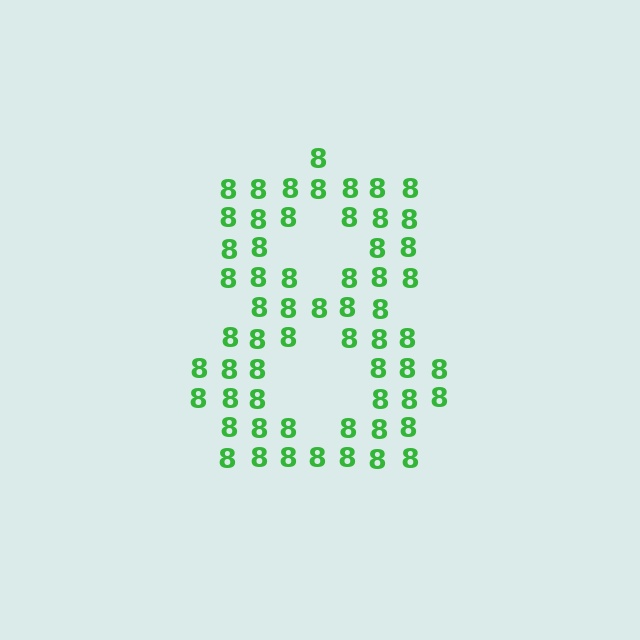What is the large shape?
The large shape is the digit 8.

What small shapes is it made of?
It is made of small digit 8's.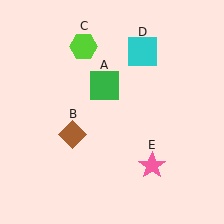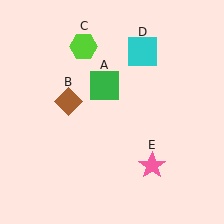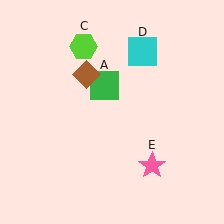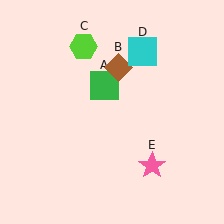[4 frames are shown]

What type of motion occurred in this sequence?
The brown diamond (object B) rotated clockwise around the center of the scene.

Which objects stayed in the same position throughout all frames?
Green square (object A) and lime hexagon (object C) and cyan square (object D) and pink star (object E) remained stationary.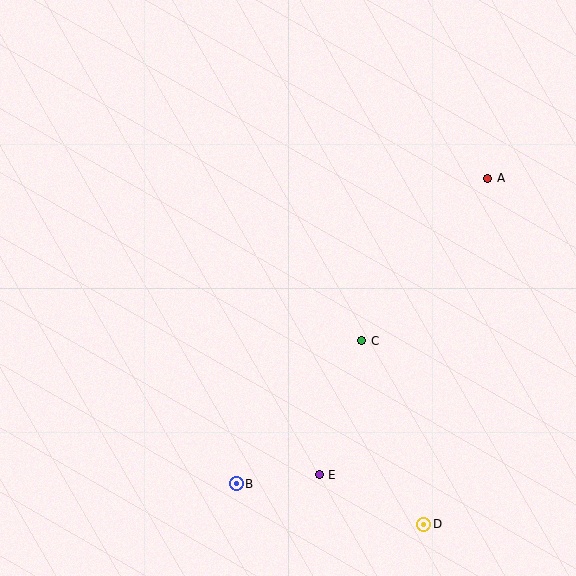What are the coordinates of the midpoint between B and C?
The midpoint between B and C is at (299, 412).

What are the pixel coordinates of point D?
Point D is at (424, 524).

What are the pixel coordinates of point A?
Point A is at (488, 178).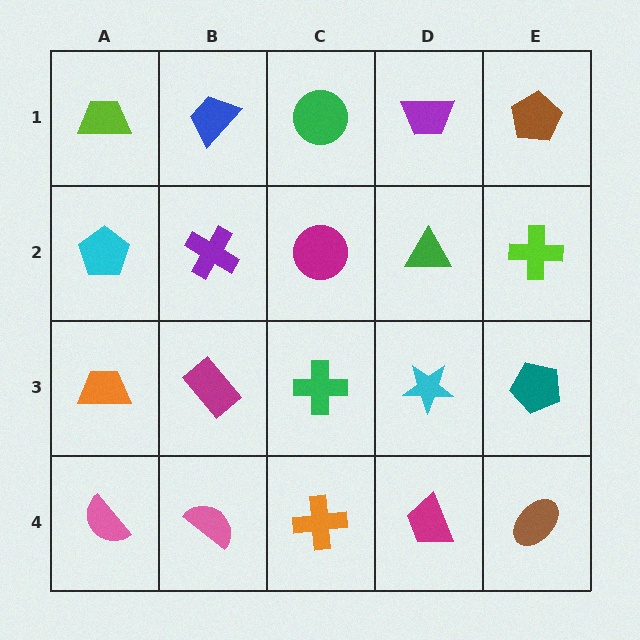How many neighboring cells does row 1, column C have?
3.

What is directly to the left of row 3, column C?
A magenta rectangle.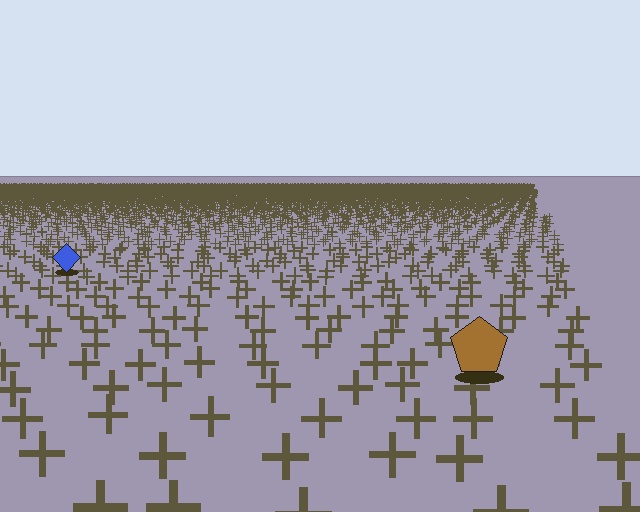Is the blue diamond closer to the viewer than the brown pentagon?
No. The brown pentagon is closer — you can tell from the texture gradient: the ground texture is coarser near it.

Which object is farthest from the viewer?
The blue diamond is farthest from the viewer. It appears smaller and the ground texture around it is denser.